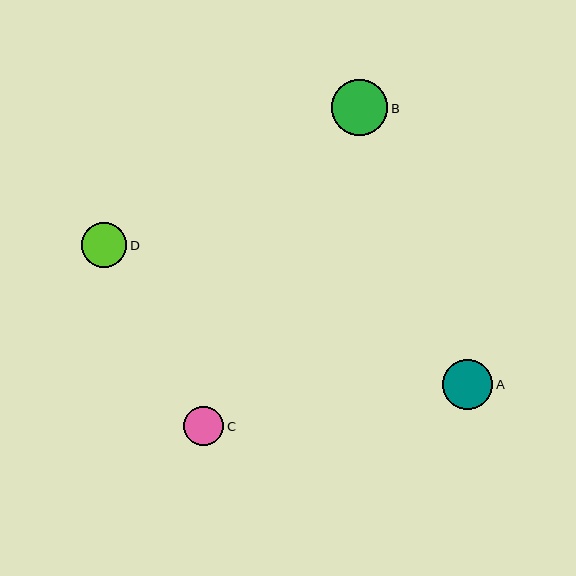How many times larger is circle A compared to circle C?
Circle A is approximately 1.3 times the size of circle C.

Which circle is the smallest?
Circle C is the smallest with a size of approximately 40 pixels.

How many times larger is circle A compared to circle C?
Circle A is approximately 1.3 times the size of circle C.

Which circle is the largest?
Circle B is the largest with a size of approximately 56 pixels.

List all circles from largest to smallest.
From largest to smallest: B, A, D, C.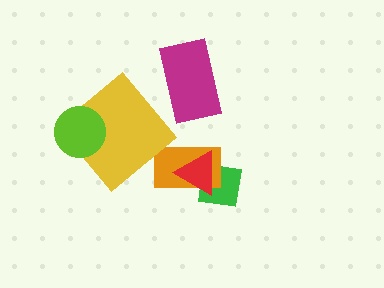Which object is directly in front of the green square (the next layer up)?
The orange rectangle is directly in front of the green square.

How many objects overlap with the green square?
2 objects overlap with the green square.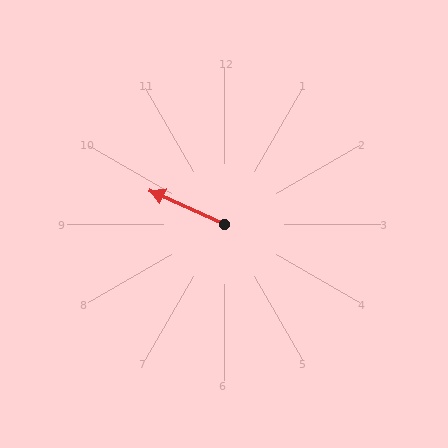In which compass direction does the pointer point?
Northwest.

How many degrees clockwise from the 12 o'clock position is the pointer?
Approximately 294 degrees.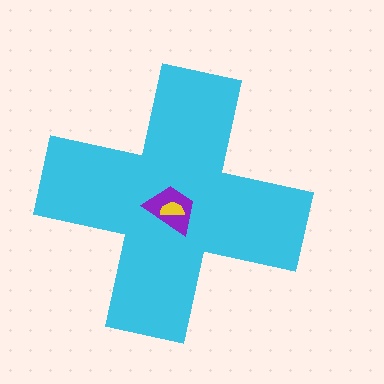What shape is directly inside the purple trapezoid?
The yellow semicircle.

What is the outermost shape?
The cyan cross.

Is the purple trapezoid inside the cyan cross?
Yes.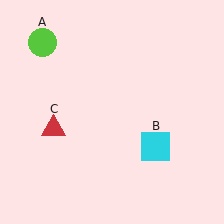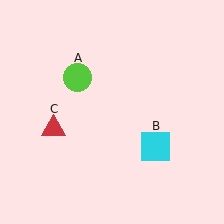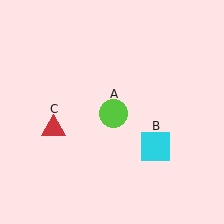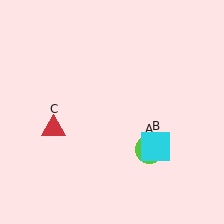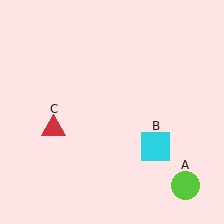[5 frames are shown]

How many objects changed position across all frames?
1 object changed position: lime circle (object A).